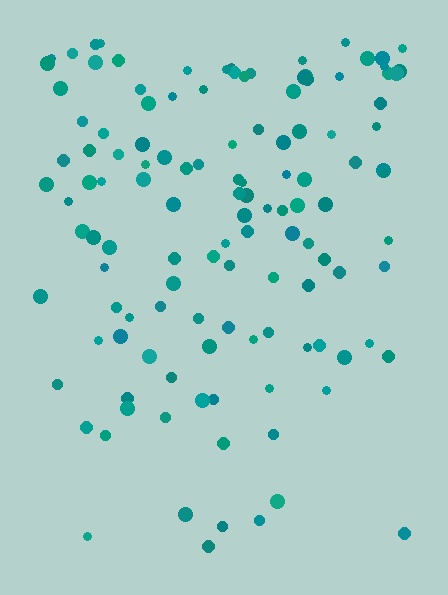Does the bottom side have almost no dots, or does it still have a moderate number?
Still a moderate number, just noticeably fewer than the top.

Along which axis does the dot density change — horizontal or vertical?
Vertical.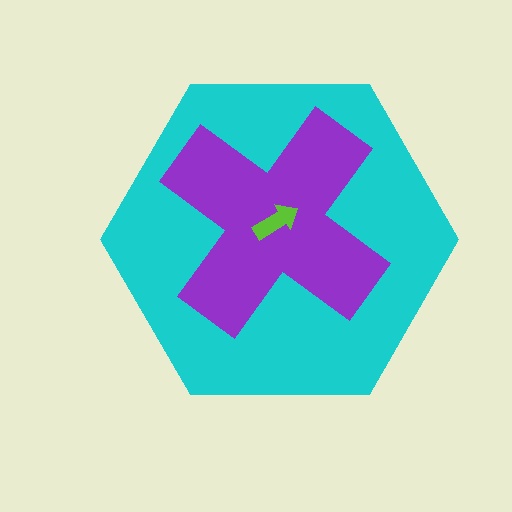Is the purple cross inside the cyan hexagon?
Yes.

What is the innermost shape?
The lime arrow.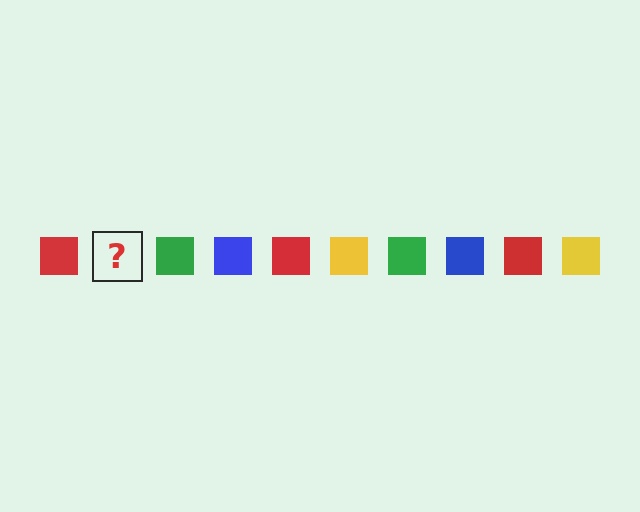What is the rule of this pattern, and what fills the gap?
The rule is that the pattern cycles through red, yellow, green, blue squares. The gap should be filled with a yellow square.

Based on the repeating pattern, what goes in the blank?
The blank should be a yellow square.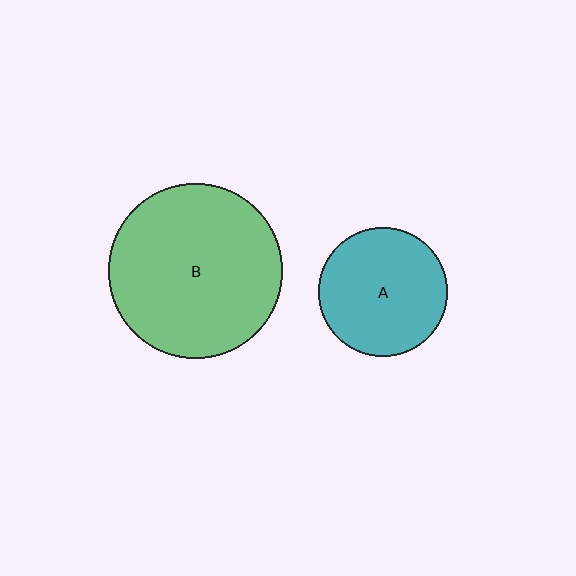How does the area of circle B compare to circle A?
Approximately 1.8 times.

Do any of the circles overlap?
No, none of the circles overlap.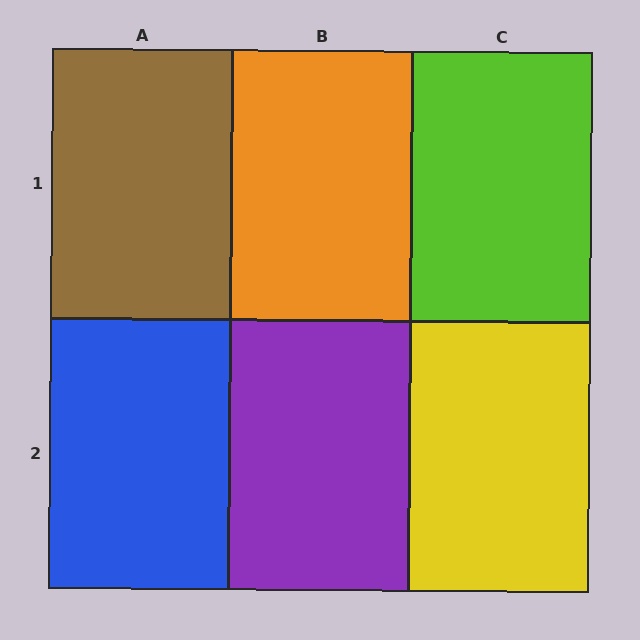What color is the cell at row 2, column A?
Blue.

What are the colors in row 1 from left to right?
Brown, orange, lime.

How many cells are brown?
1 cell is brown.